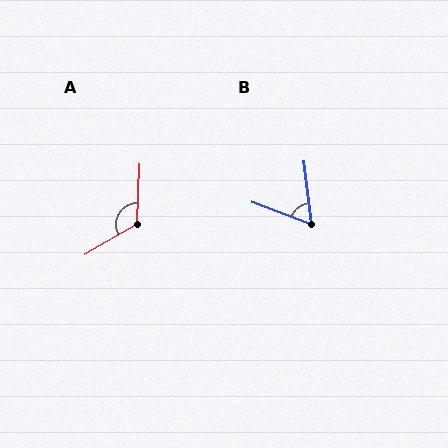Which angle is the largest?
A, at approximately 123 degrees.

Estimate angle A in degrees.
Approximately 123 degrees.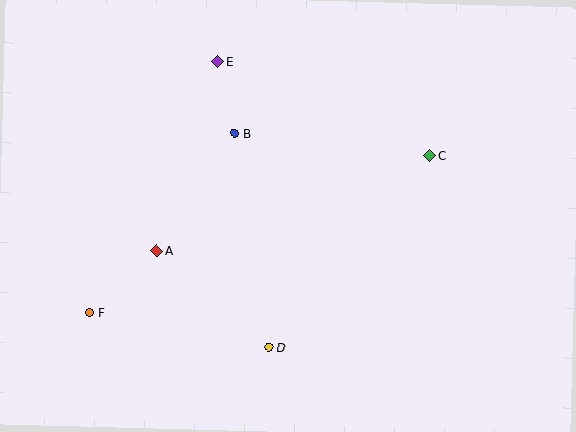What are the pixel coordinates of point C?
Point C is at (430, 156).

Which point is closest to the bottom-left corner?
Point F is closest to the bottom-left corner.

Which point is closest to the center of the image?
Point B at (235, 133) is closest to the center.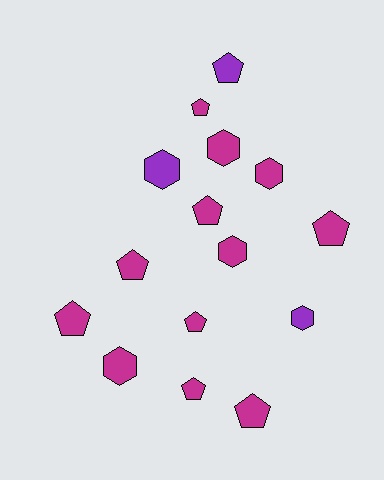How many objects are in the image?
There are 15 objects.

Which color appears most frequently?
Magenta, with 12 objects.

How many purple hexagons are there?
There are 2 purple hexagons.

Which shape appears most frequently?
Pentagon, with 9 objects.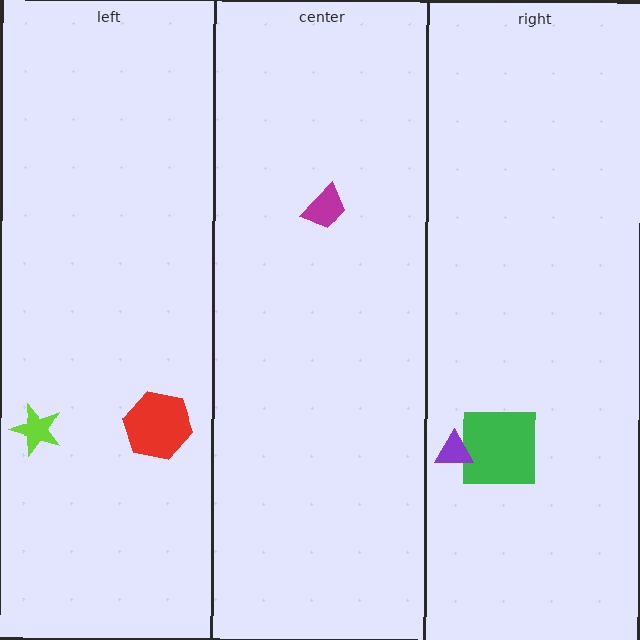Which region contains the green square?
The right region.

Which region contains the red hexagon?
The left region.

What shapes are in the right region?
The green square, the purple triangle.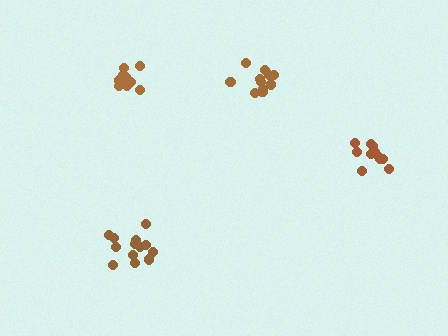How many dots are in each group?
Group 1: 10 dots, Group 2: 11 dots, Group 3: 13 dots, Group 4: 11 dots (45 total).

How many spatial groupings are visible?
There are 4 spatial groupings.